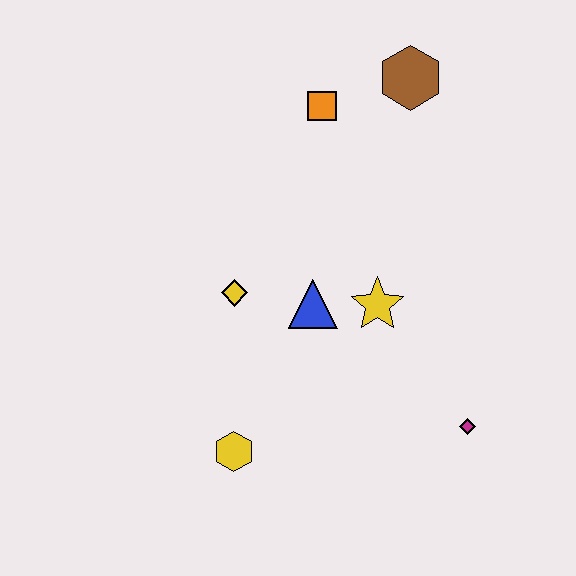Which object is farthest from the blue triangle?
The brown hexagon is farthest from the blue triangle.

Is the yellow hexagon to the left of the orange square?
Yes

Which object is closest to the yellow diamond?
The blue triangle is closest to the yellow diamond.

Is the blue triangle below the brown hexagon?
Yes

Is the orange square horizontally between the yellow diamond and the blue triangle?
No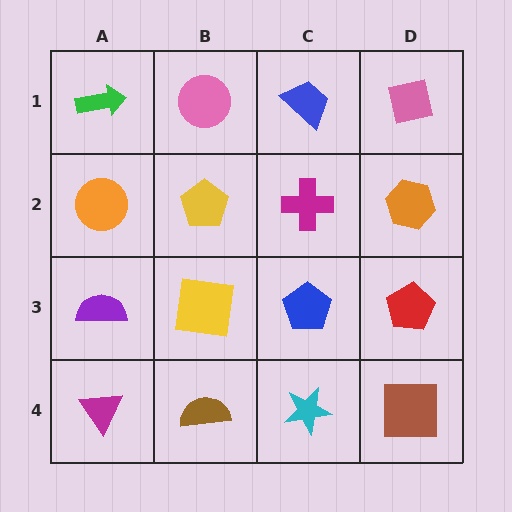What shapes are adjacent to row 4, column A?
A purple semicircle (row 3, column A), a brown semicircle (row 4, column B).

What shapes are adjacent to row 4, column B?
A yellow square (row 3, column B), a magenta triangle (row 4, column A), a cyan star (row 4, column C).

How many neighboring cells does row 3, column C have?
4.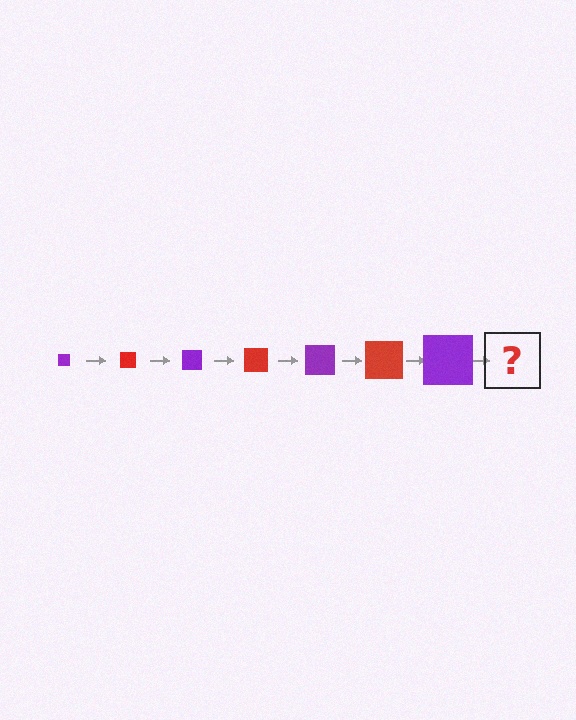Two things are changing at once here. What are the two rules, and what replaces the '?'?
The two rules are that the square grows larger each step and the color cycles through purple and red. The '?' should be a red square, larger than the previous one.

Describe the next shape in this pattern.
It should be a red square, larger than the previous one.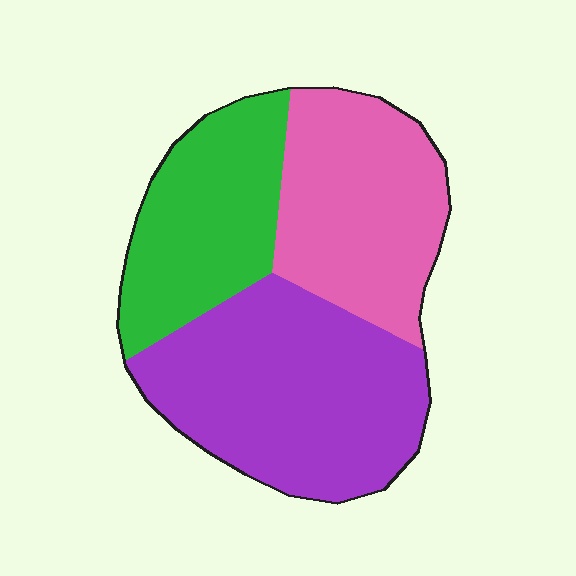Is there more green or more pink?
Pink.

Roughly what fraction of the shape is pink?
Pink takes up about one third (1/3) of the shape.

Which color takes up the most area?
Purple, at roughly 40%.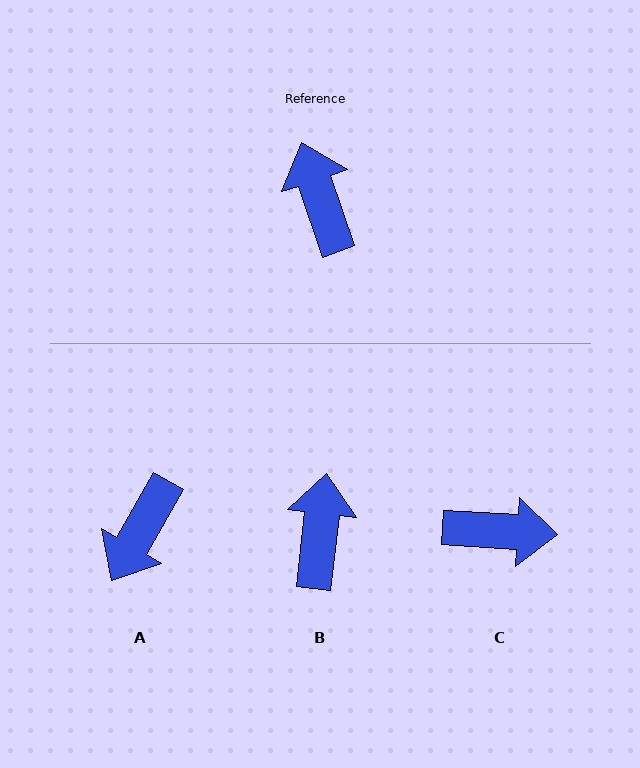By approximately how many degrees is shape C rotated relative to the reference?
Approximately 112 degrees clockwise.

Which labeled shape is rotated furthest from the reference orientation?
A, about 131 degrees away.